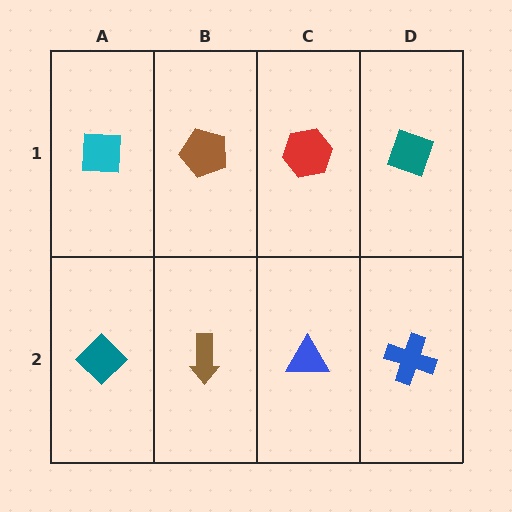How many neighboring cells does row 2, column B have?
3.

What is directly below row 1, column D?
A blue cross.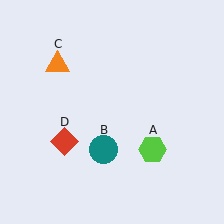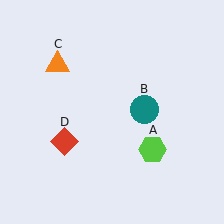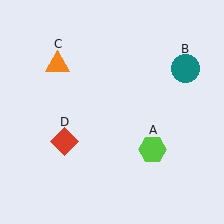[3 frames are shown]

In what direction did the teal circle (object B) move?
The teal circle (object B) moved up and to the right.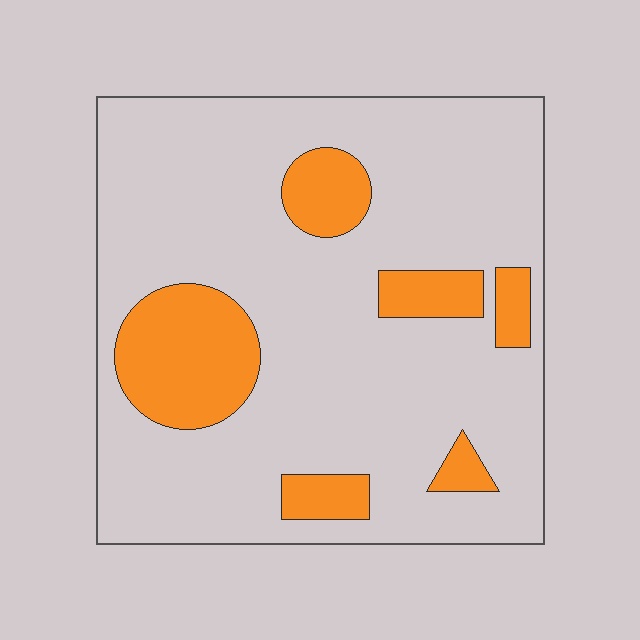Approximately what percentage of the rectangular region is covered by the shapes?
Approximately 20%.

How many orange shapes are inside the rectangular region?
6.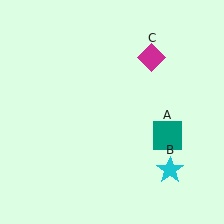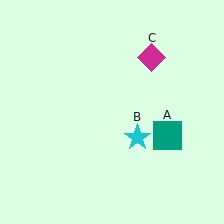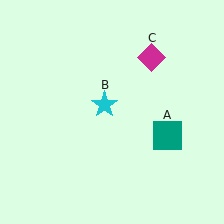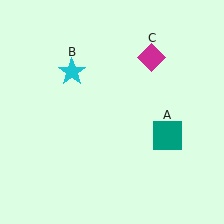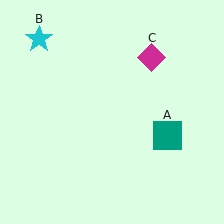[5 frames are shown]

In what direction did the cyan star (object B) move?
The cyan star (object B) moved up and to the left.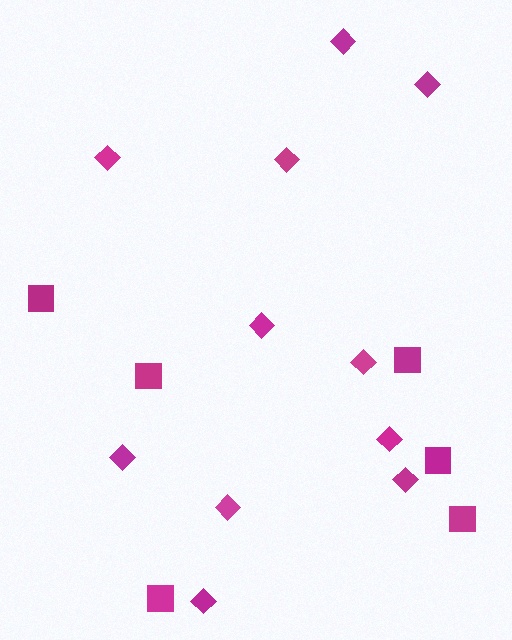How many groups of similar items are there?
There are 2 groups: one group of squares (6) and one group of diamonds (11).